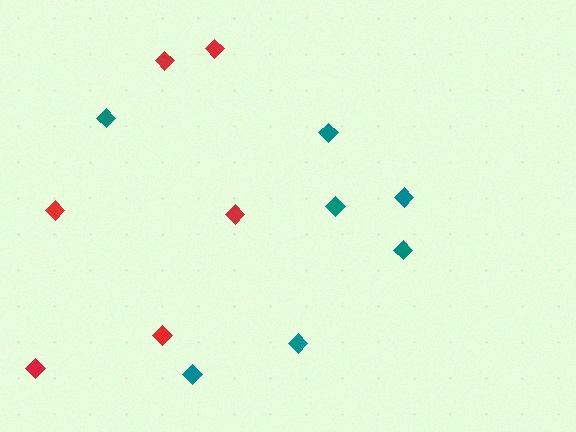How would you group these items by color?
There are 2 groups: one group of red diamonds (6) and one group of teal diamonds (7).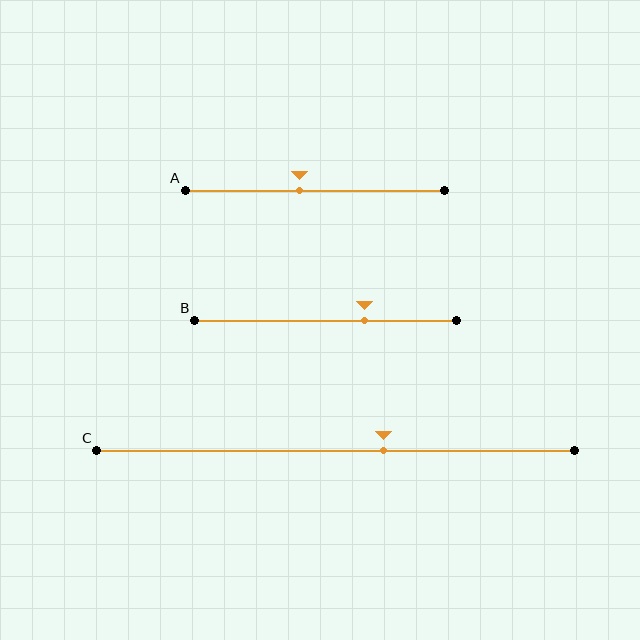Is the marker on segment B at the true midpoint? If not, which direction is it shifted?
No, the marker on segment B is shifted to the right by about 15% of the segment length.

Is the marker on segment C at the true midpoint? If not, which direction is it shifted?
No, the marker on segment C is shifted to the right by about 10% of the segment length.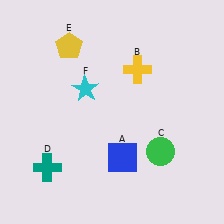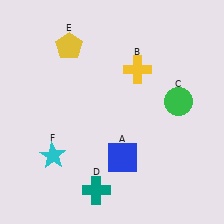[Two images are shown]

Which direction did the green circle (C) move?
The green circle (C) moved up.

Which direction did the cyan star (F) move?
The cyan star (F) moved down.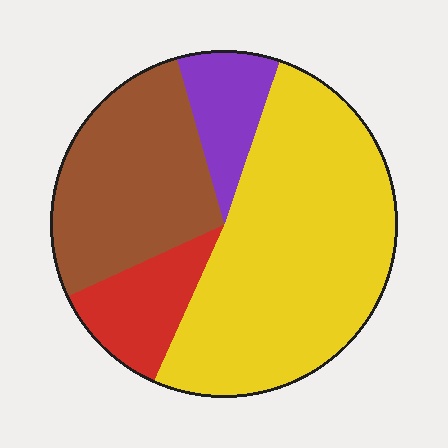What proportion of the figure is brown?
Brown covers roughly 30% of the figure.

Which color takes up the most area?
Yellow, at roughly 50%.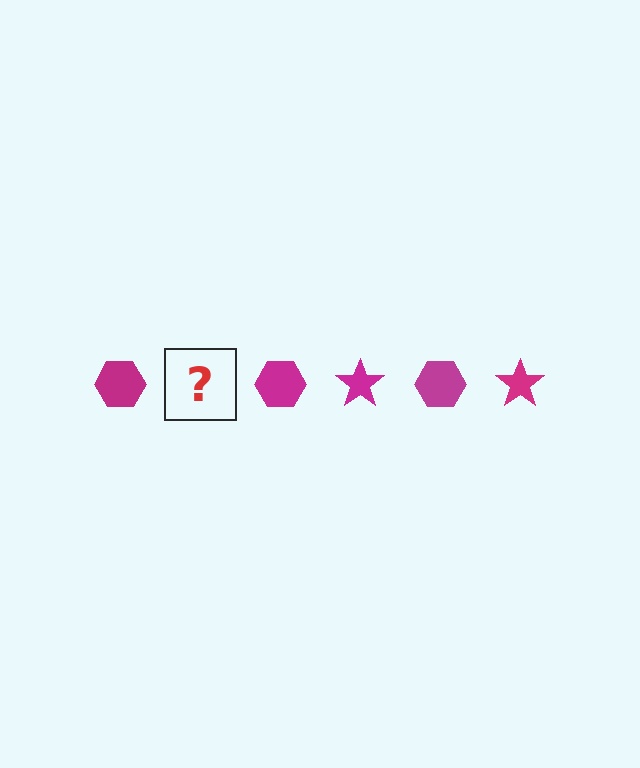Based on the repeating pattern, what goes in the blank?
The blank should be a magenta star.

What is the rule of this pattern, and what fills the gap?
The rule is that the pattern cycles through hexagon, star shapes in magenta. The gap should be filled with a magenta star.